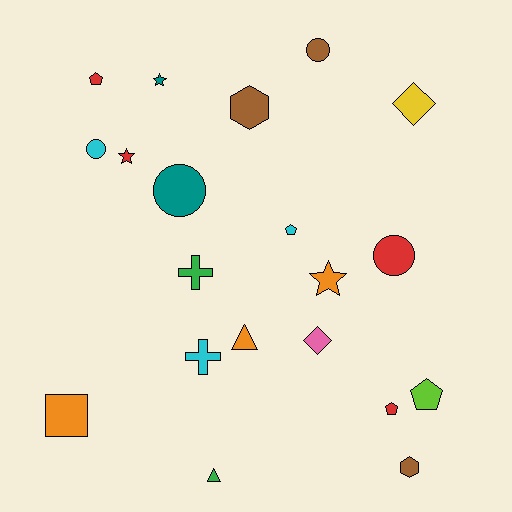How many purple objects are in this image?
There are no purple objects.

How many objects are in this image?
There are 20 objects.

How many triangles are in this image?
There are 2 triangles.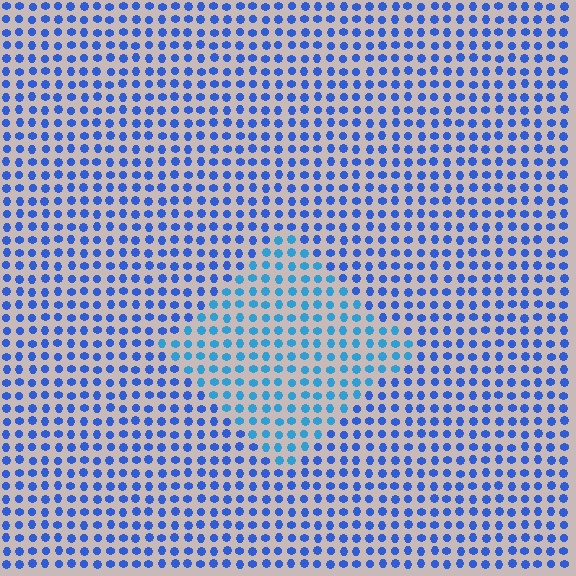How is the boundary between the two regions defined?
The boundary is defined purely by a slight shift in hue (about 25 degrees). Spacing, size, and orientation are identical on both sides.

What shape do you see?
I see a diamond.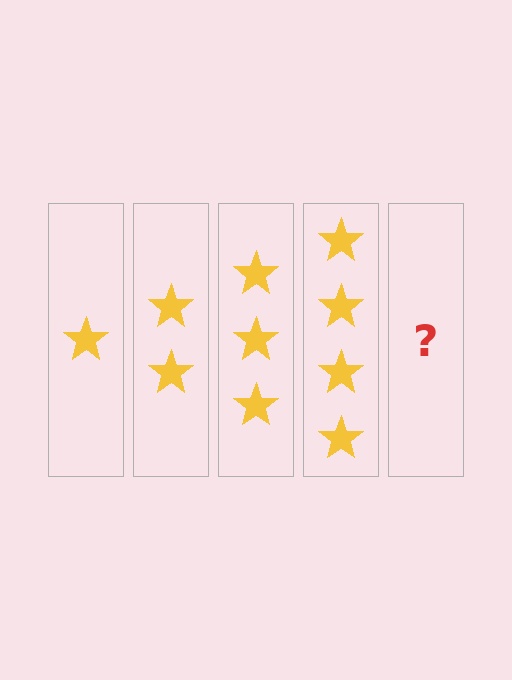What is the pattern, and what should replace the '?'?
The pattern is that each step adds one more star. The '?' should be 5 stars.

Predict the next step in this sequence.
The next step is 5 stars.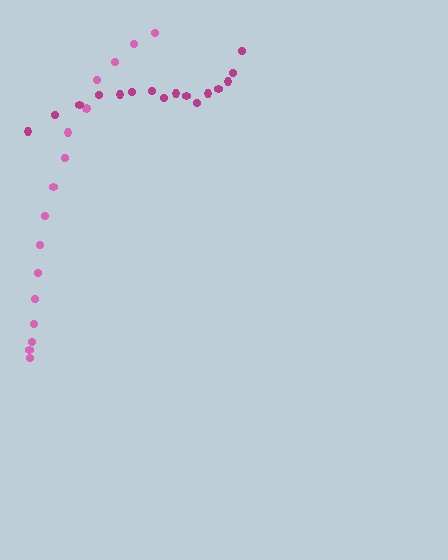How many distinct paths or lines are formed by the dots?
There are 2 distinct paths.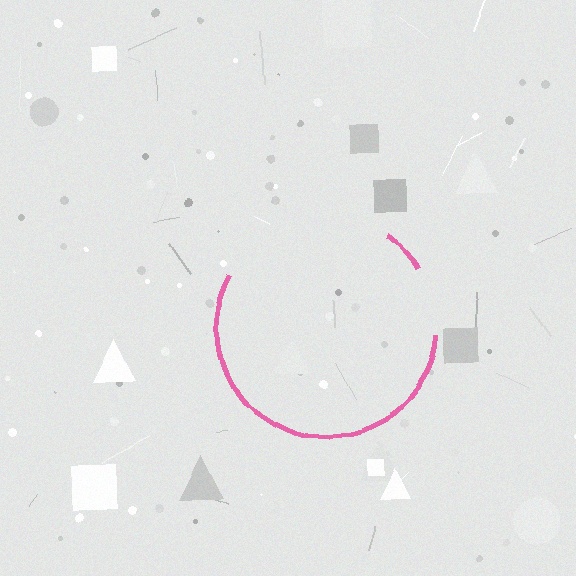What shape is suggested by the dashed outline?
The dashed outline suggests a circle.